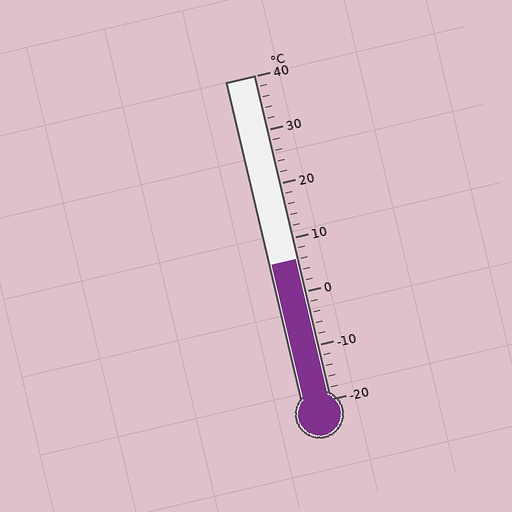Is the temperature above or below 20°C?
The temperature is below 20°C.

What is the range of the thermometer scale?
The thermometer scale ranges from -20°C to 40°C.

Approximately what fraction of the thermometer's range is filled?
The thermometer is filled to approximately 45% of its range.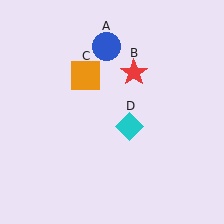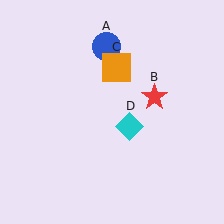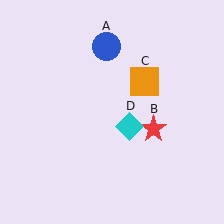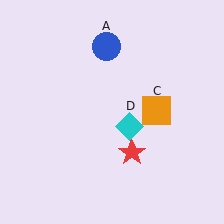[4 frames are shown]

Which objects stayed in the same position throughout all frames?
Blue circle (object A) and cyan diamond (object D) remained stationary.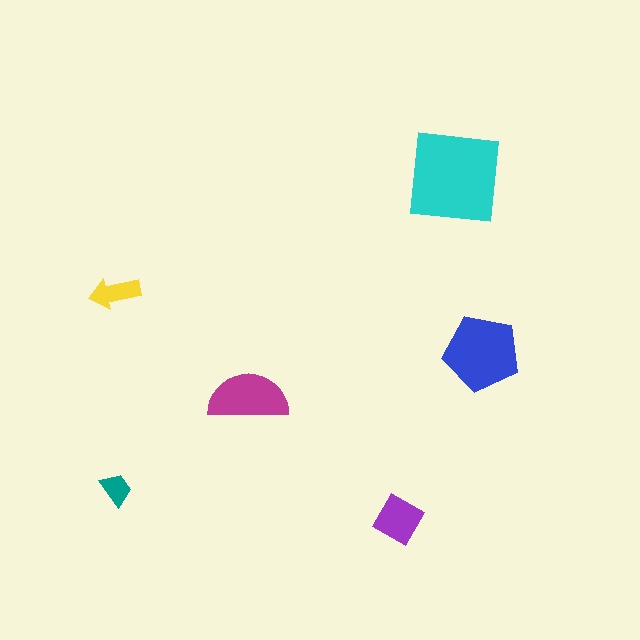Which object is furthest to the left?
The yellow arrow is leftmost.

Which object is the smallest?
The teal trapezoid.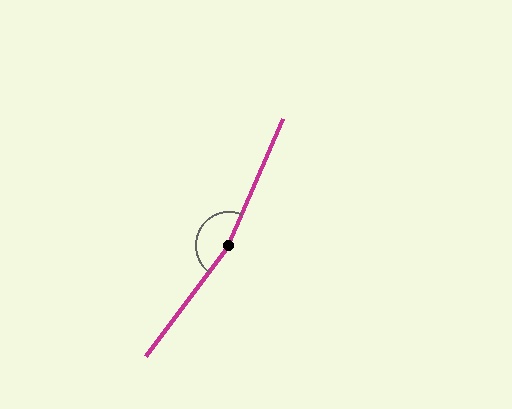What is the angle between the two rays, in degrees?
Approximately 167 degrees.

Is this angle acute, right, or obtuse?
It is obtuse.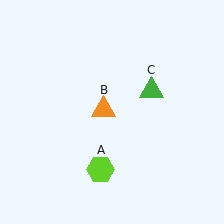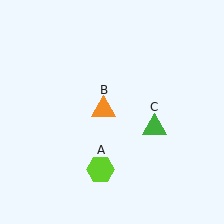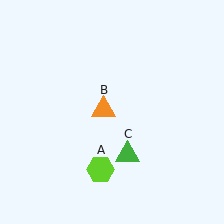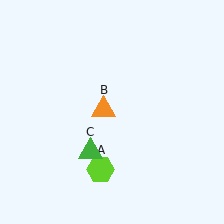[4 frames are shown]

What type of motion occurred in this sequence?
The green triangle (object C) rotated clockwise around the center of the scene.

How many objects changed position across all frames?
1 object changed position: green triangle (object C).